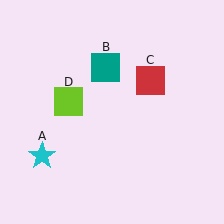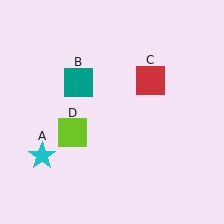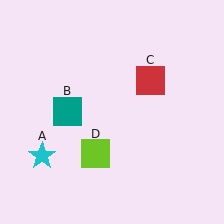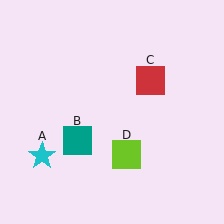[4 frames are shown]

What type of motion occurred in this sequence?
The teal square (object B), lime square (object D) rotated counterclockwise around the center of the scene.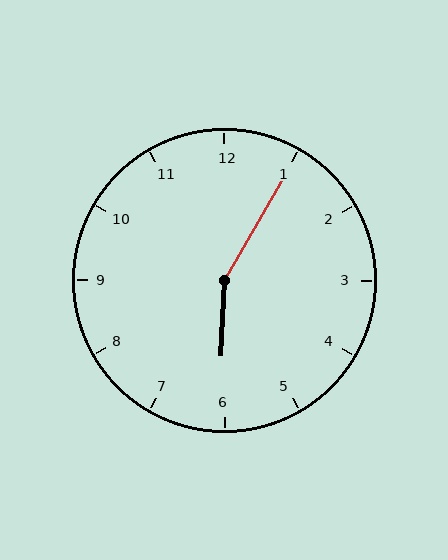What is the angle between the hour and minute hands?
Approximately 152 degrees.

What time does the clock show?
6:05.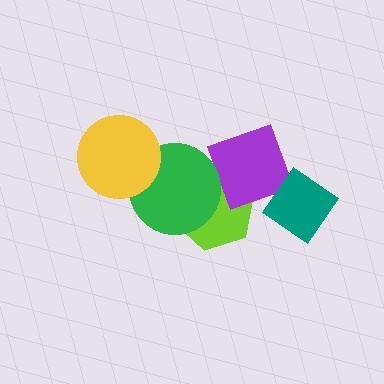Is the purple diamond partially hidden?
Yes, it is partially covered by another shape.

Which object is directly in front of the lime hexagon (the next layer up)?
The purple diamond is directly in front of the lime hexagon.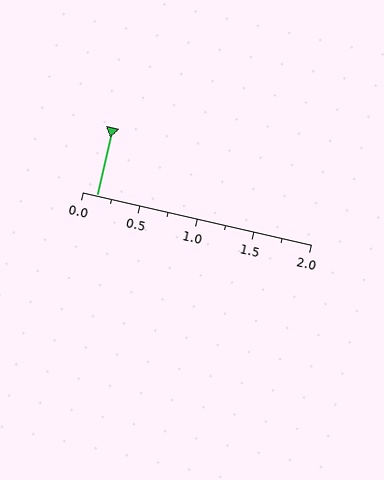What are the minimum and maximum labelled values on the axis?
The axis runs from 0.0 to 2.0.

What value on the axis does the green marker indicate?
The marker indicates approximately 0.12.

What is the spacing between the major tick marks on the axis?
The major ticks are spaced 0.5 apart.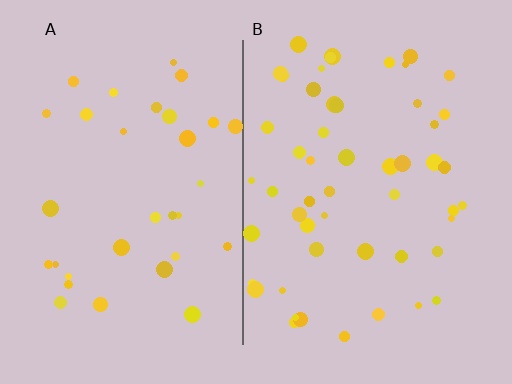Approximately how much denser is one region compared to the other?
Approximately 1.6× — region B over region A.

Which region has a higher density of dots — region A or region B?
B (the right).